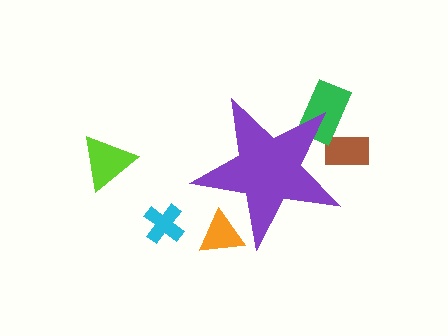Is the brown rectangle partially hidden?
Yes, the brown rectangle is partially hidden behind the purple star.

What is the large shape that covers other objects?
A purple star.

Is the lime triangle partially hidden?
No, the lime triangle is fully visible.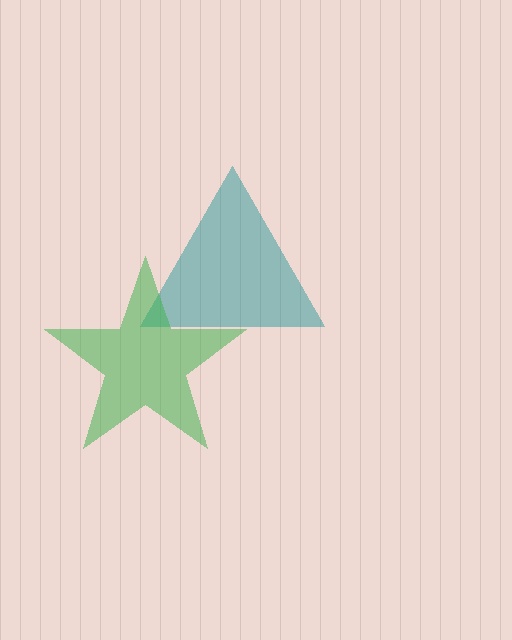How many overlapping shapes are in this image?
There are 2 overlapping shapes in the image.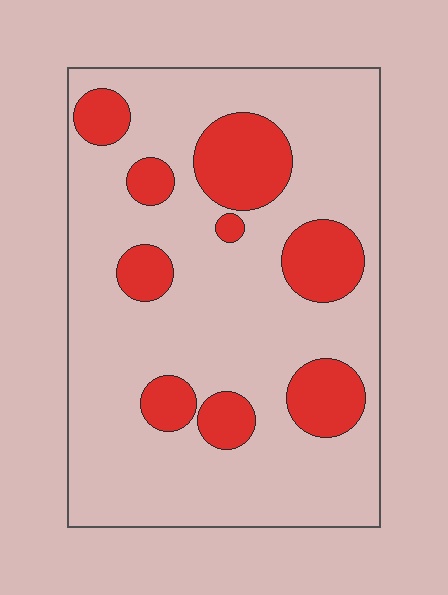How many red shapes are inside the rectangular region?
9.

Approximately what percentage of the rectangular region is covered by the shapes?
Approximately 20%.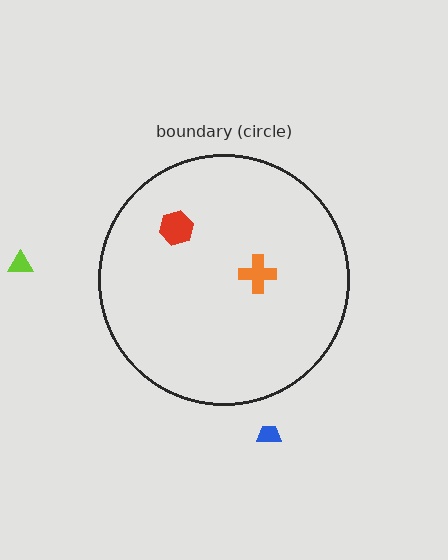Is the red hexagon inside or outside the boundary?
Inside.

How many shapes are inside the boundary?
2 inside, 2 outside.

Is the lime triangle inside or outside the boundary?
Outside.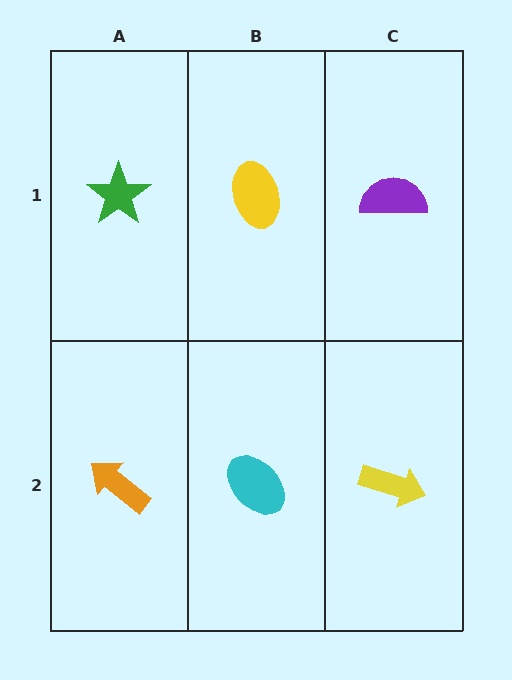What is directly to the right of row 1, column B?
A purple semicircle.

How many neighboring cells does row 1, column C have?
2.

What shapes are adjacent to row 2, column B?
A yellow ellipse (row 1, column B), an orange arrow (row 2, column A), a yellow arrow (row 2, column C).